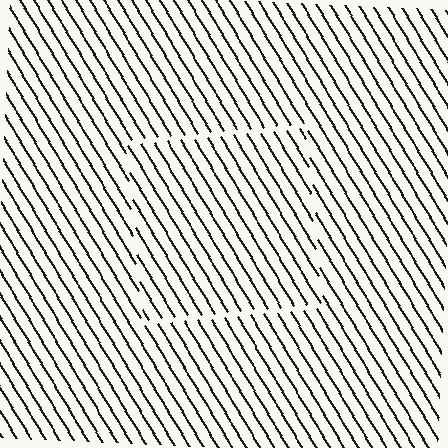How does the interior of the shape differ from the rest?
The interior of the shape contains the same grating, shifted by half a period — the contour is defined by the phase discontinuity where line-ends from the inner and outer gratings abut.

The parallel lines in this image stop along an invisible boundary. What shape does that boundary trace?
An illusory square. The interior of the shape contains the same grating, shifted by half a period — the contour is defined by the phase discontinuity where line-ends from the inner and outer gratings abut.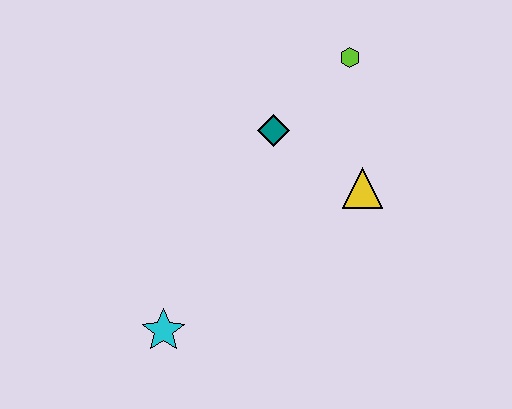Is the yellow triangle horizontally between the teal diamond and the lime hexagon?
No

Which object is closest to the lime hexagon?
The teal diamond is closest to the lime hexagon.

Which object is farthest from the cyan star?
The lime hexagon is farthest from the cyan star.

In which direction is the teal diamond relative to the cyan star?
The teal diamond is above the cyan star.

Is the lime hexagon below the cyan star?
No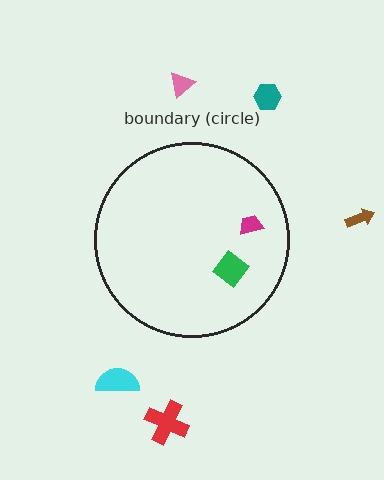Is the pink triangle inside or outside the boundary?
Outside.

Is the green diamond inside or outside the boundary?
Inside.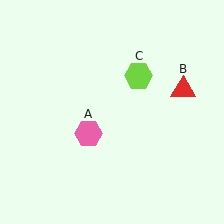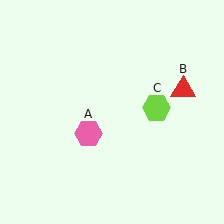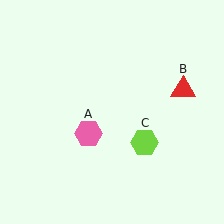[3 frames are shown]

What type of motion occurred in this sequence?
The lime hexagon (object C) rotated clockwise around the center of the scene.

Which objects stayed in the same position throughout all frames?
Pink hexagon (object A) and red triangle (object B) remained stationary.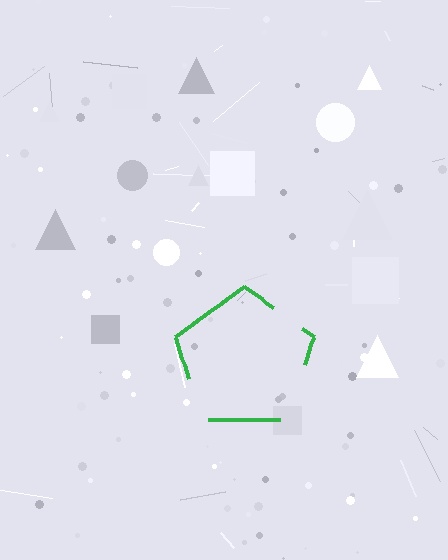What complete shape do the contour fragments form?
The contour fragments form a pentagon.